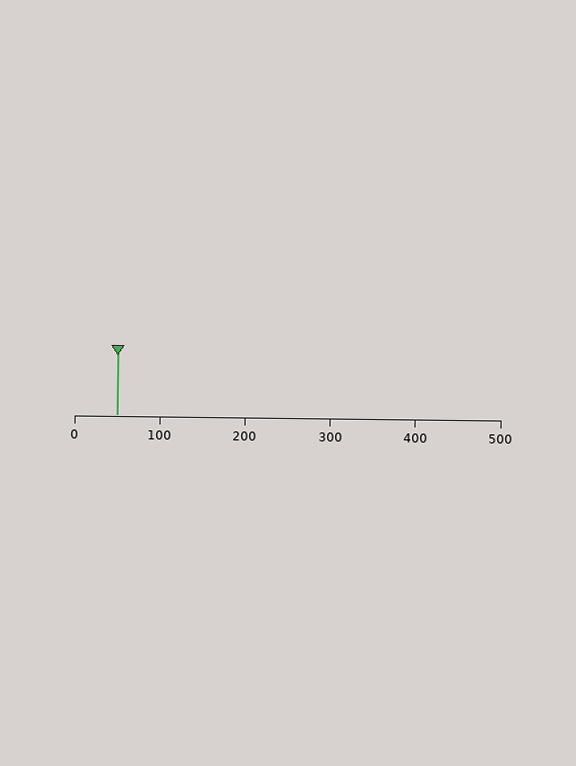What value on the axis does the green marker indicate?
The marker indicates approximately 50.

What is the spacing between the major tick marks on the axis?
The major ticks are spaced 100 apart.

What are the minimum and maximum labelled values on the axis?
The axis runs from 0 to 500.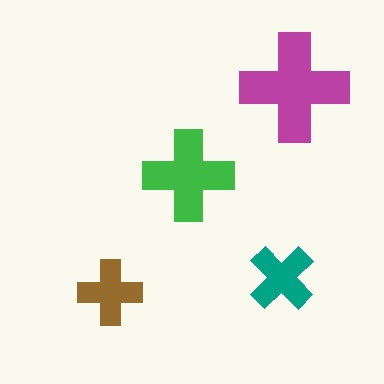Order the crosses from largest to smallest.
the magenta one, the green one, the teal one, the brown one.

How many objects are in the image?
There are 4 objects in the image.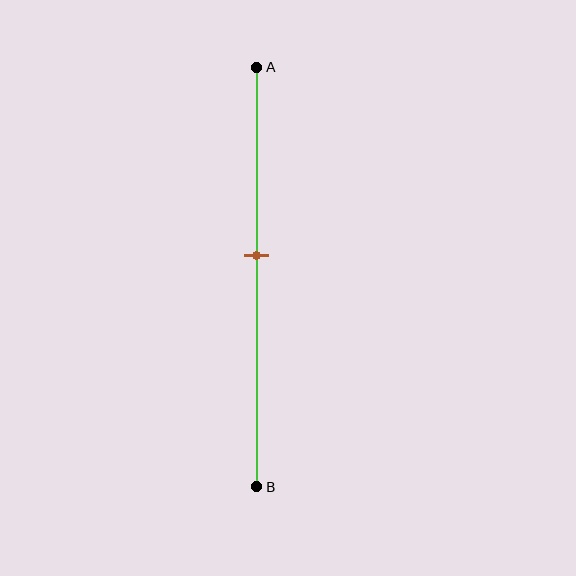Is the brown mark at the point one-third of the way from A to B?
No, the mark is at about 45% from A, not at the 33% one-third point.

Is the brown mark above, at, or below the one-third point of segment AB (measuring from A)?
The brown mark is below the one-third point of segment AB.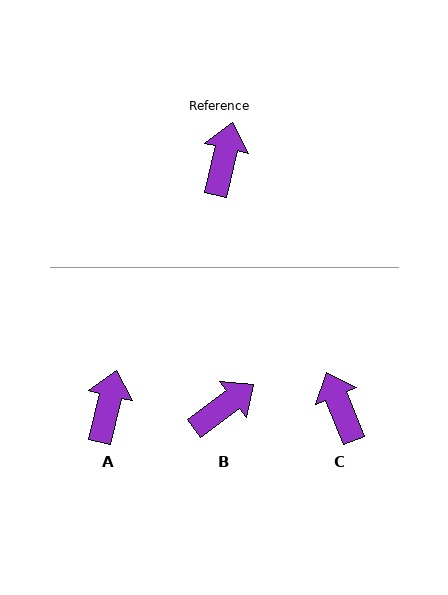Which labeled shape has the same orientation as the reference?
A.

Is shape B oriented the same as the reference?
No, it is off by about 41 degrees.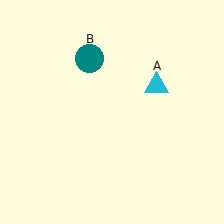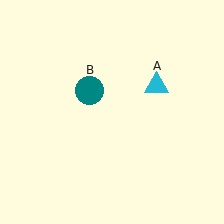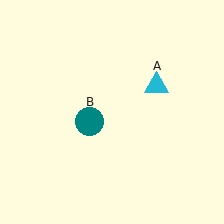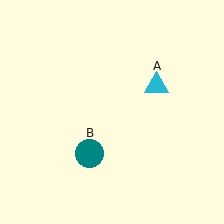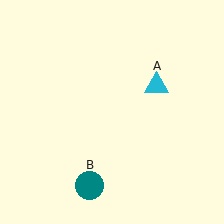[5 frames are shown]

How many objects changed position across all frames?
1 object changed position: teal circle (object B).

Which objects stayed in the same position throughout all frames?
Cyan triangle (object A) remained stationary.